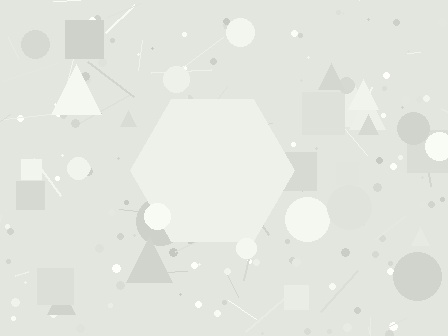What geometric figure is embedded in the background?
A hexagon is embedded in the background.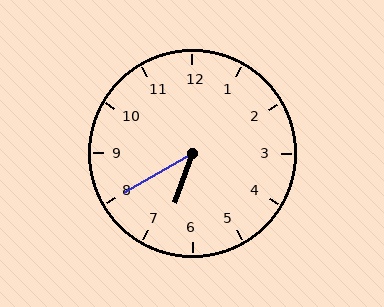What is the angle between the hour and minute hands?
Approximately 40 degrees.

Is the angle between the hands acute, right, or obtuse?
It is acute.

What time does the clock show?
6:40.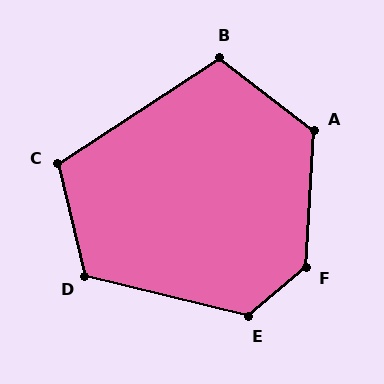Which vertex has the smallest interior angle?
B, at approximately 109 degrees.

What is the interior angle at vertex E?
Approximately 126 degrees (obtuse).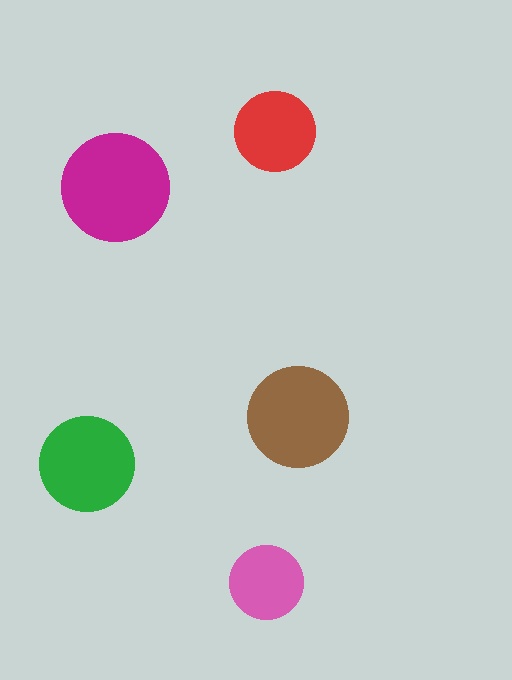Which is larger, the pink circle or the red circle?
The red one.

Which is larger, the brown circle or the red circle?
The brown one.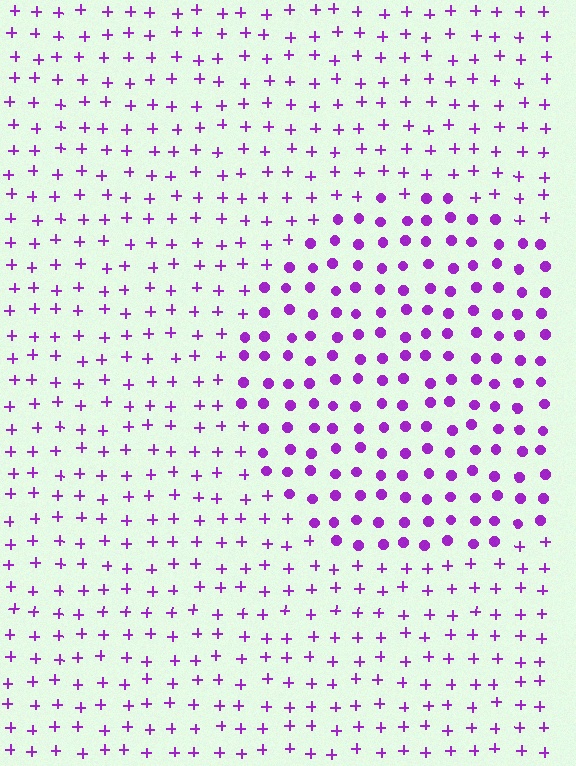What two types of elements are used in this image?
The image uses circles inside the circle region and plus signs outside it.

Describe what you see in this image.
The image is filled with small purple elements arranged in a uniform grid. A circle-shaped region contains circles, while the surrounding area contains plus signs. The boundary is defined purely by the change in element shape.